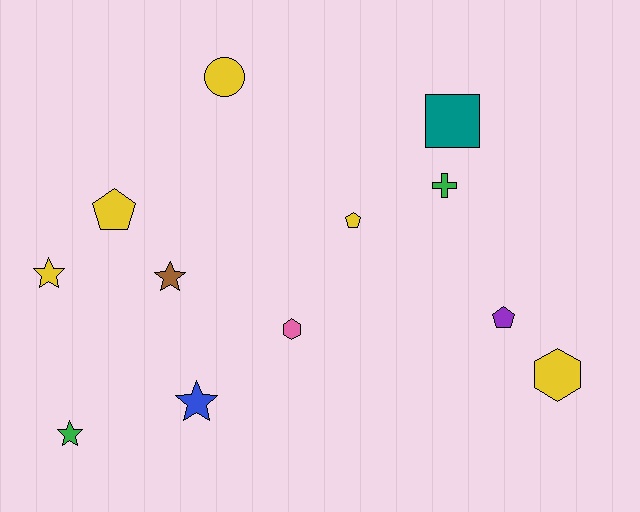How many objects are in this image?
There are 12 objects.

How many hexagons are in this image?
There are 2 hexagons.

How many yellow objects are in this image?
There are 5 yellow objects.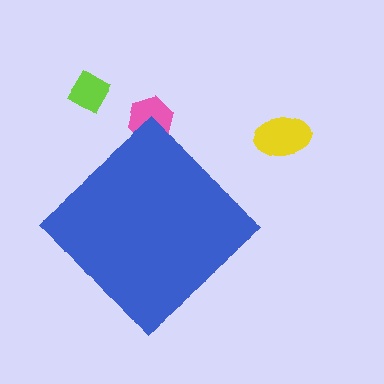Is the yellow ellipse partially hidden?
No, the yellow ellipse is fully visible.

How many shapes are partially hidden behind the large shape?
1 shape is partially hidden.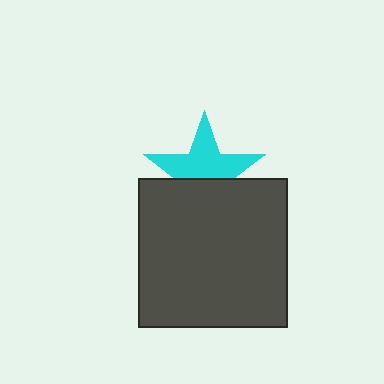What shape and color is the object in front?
The object in front is a dark gray square.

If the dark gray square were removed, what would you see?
You would see the complete cyan star.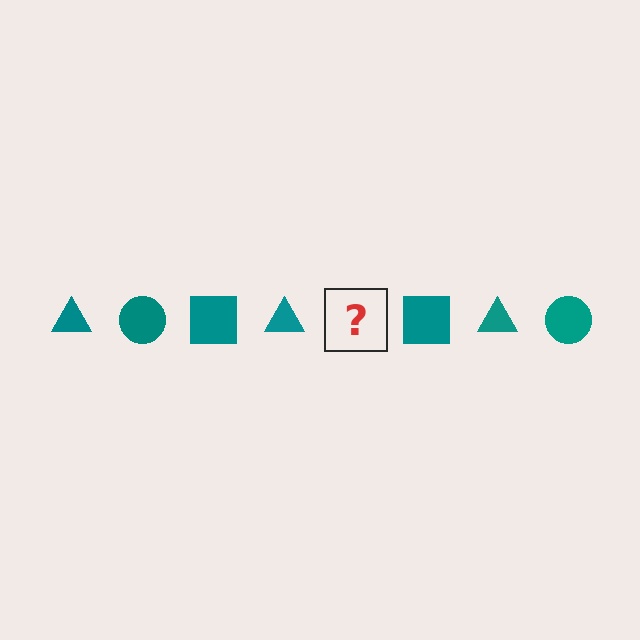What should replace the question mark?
The question mark should be replaced with a teal circle.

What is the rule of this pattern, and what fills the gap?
The rule is that the pattern cycles through triangle, circle, square shapes in teal. The gap should be filled with a teal circle.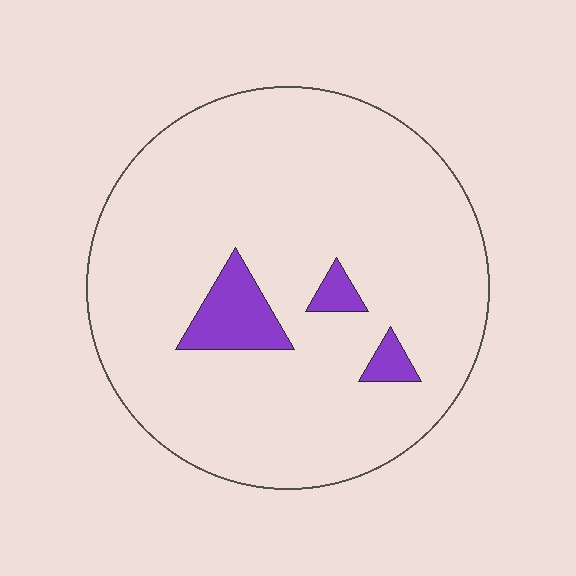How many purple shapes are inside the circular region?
3.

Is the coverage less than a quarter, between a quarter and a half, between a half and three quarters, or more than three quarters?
Less than a quarter.